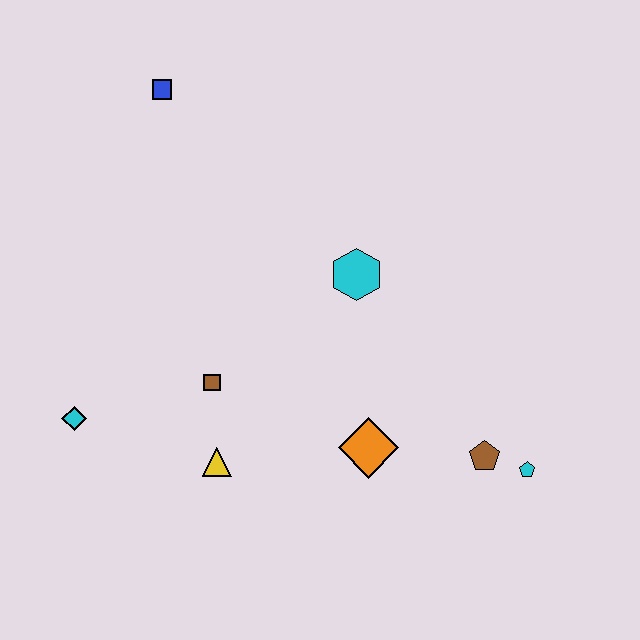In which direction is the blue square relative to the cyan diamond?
The blue square is above the cyan diamond.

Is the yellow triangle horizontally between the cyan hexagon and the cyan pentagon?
No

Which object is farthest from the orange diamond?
The blue square is farthest from the orange diamond.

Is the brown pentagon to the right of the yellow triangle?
Yes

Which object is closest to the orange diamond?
The brown pentagon is closest to the orange diamond.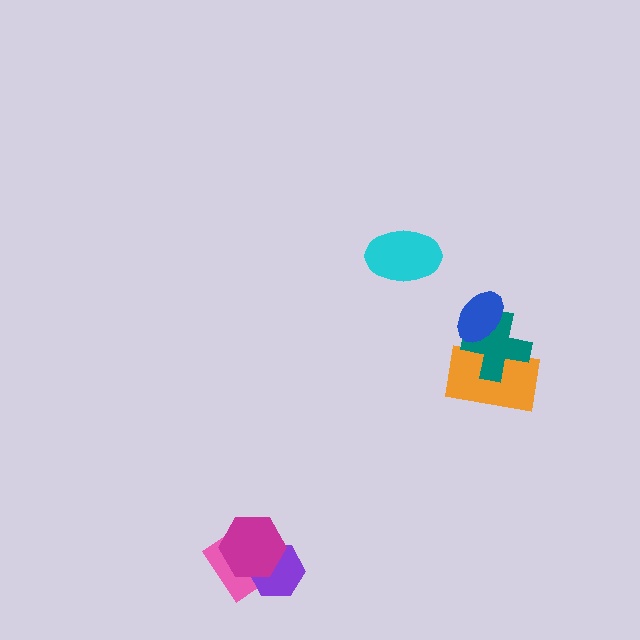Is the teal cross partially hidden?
Yes, it is partially covered by another shape.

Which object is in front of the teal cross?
The blue ellipse is in front of the teal cross.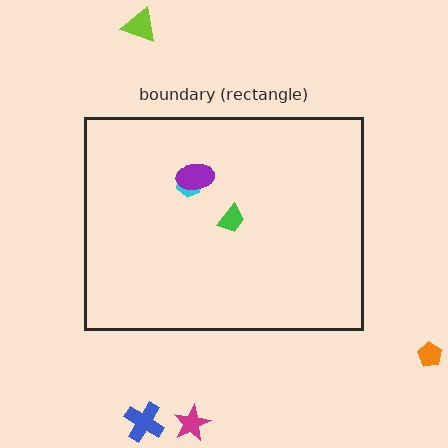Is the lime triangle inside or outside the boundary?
Outside.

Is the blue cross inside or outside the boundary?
Outside.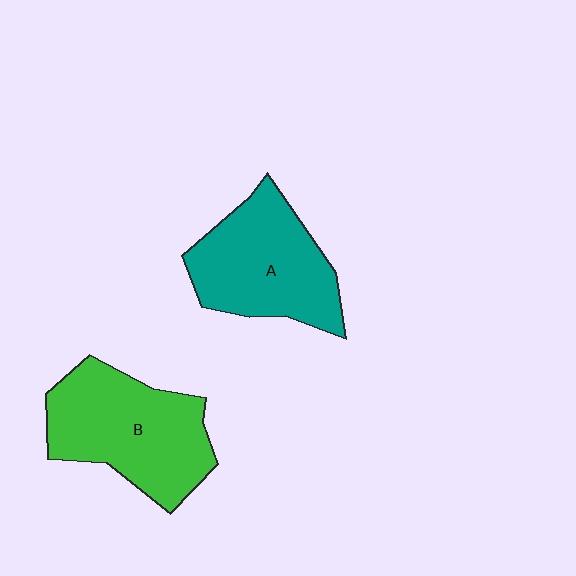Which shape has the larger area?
Shape B (green).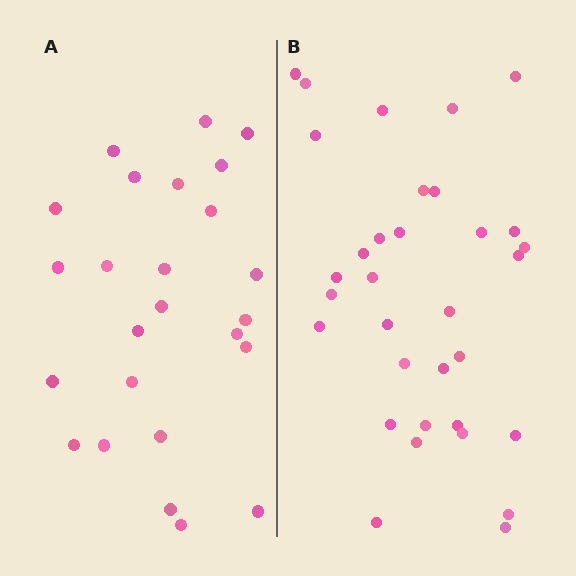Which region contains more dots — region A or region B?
Region B (the right region) has more dots.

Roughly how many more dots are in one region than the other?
Region B has roughly 8 or so more dots than region A.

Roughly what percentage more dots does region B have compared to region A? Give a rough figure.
About 30% more.